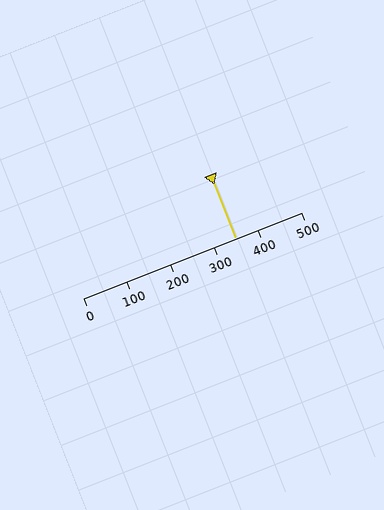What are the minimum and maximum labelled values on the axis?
The axis runs from 0 to 500.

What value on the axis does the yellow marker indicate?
The marker indicates approximately 350.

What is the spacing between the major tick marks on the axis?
The major ticks are spaced 100 apart.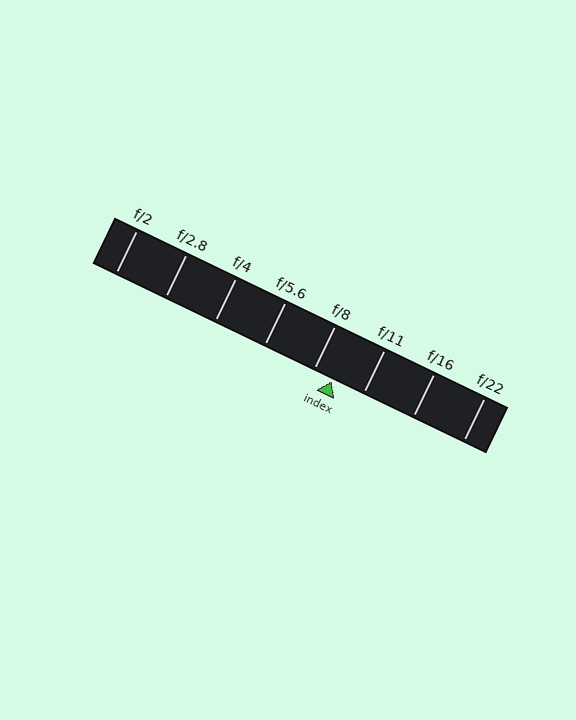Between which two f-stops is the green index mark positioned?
The index mark is between f/8 and f/11.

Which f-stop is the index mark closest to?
The index mark is closest to f/8.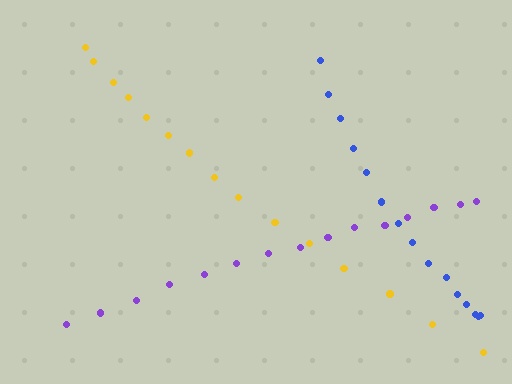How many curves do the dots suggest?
There are 3 distinct paths.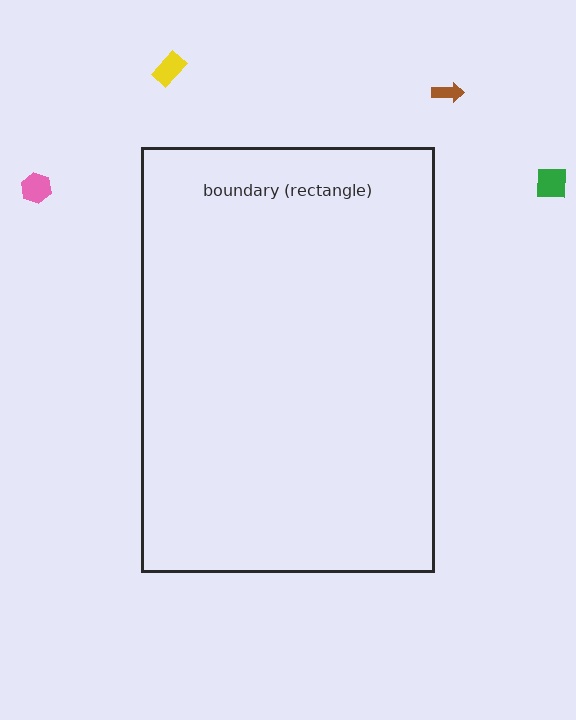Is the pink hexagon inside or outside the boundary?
Outside.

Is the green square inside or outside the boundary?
Outside.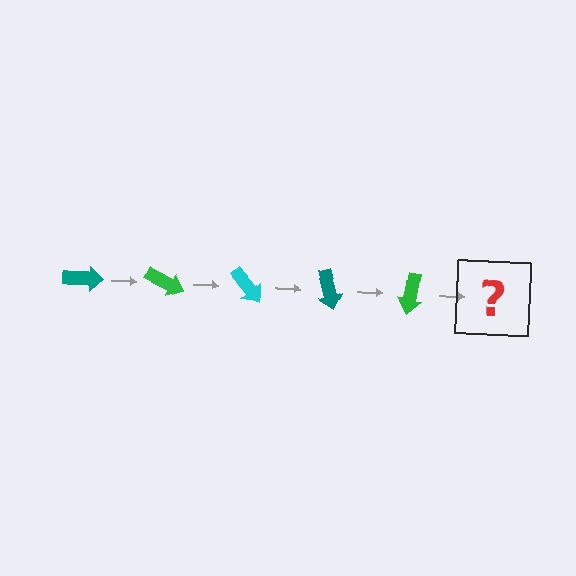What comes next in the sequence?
The next element should be a cyan arrow, rotated 125 degrees from the start.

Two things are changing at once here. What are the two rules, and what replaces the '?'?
The two rules are that it rotates 25 degrees each step and the color cycles through teal, green, and cyan. The '?' should be a cyan arrow, rotated 125 degrees from the start.